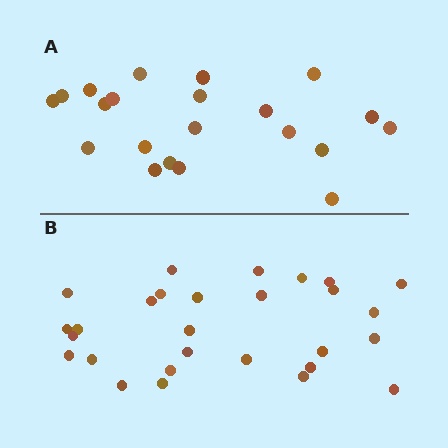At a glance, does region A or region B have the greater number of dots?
Region B (the bottom region) has more dots.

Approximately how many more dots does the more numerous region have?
Region B has roughly 8 or so more dots than region A.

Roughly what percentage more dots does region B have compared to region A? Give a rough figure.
About 35% more.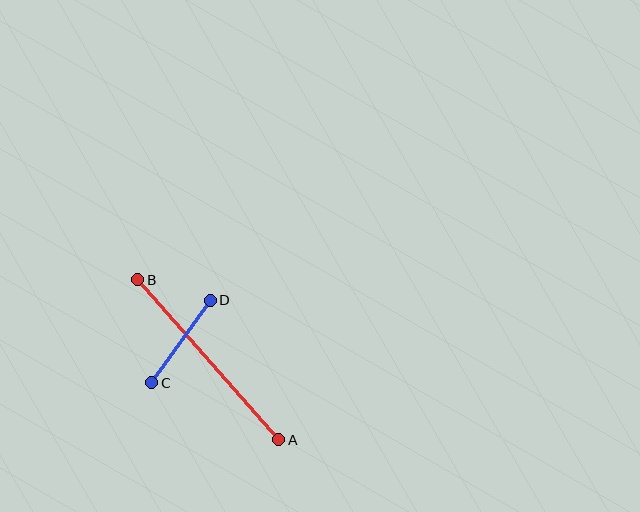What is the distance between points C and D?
The distance is approximately 101 pixels.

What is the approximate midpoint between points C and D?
The midpoint is at approximately (181, 342) pixels.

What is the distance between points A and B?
The distance is approximately 213 pixels.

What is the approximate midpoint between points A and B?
The midpoint is at approximately (208, 360) pixels.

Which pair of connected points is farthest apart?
Points A and B are farthest apart.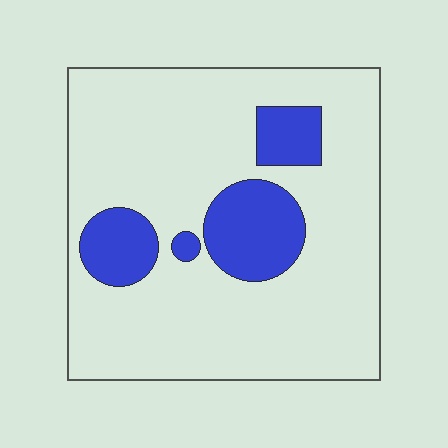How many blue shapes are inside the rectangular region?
4.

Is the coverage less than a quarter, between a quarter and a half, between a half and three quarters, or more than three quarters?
Less than a quarter.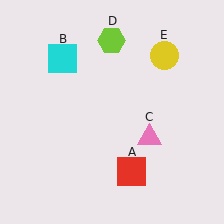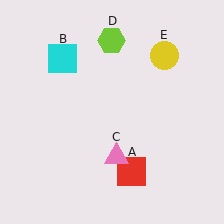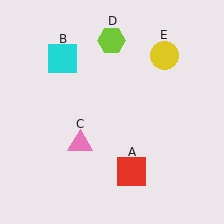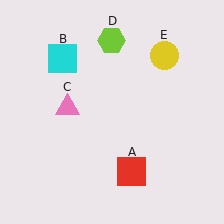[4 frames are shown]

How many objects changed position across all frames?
1 object changed position: pink triangle (object C).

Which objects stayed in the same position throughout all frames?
Red square (object A) and cyan square (object B) and lime hexagon (object D) and yellow circle (object E) remained stationary.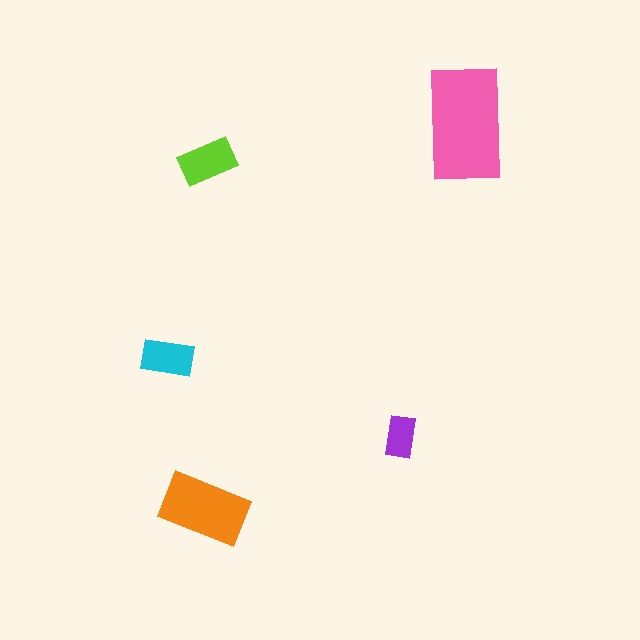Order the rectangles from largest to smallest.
the pink one, the orange one, the lime one, the cyan one, the purple one.